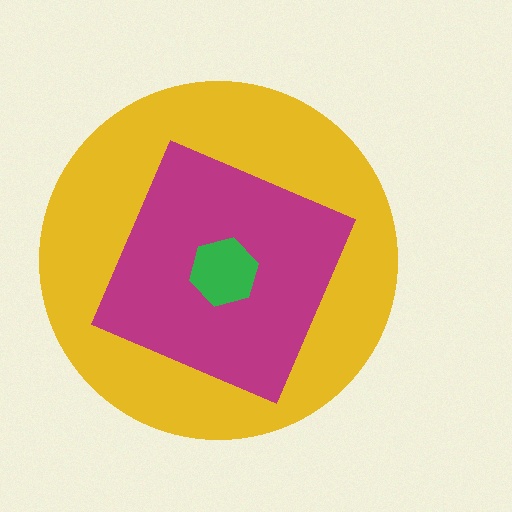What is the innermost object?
The green hexagon.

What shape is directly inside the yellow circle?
The magenta diamond.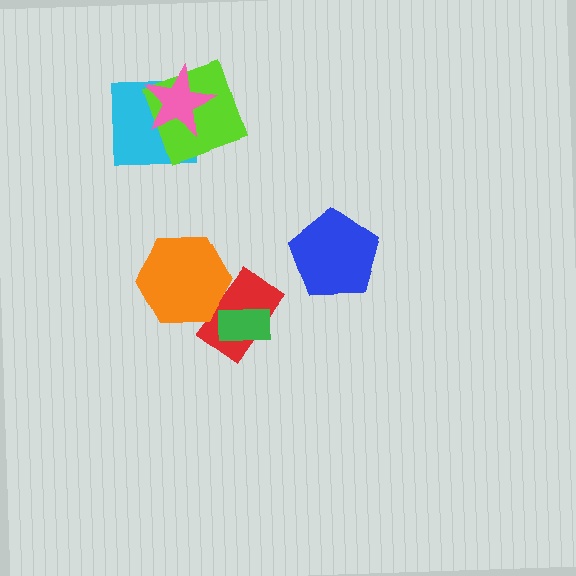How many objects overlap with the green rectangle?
1 object overlaps with the green rectangle.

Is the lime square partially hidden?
Yes, it is partially covered by another shape.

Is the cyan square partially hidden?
Yes, it is partially covered by another shape.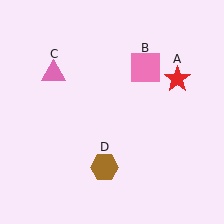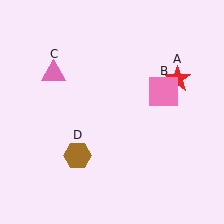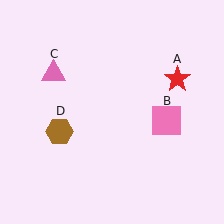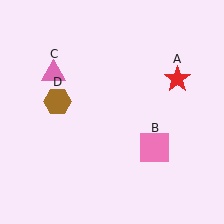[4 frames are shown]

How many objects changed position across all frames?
2 objects changed position: pink square (object B), brown hexagon (object D).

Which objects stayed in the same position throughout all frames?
Red star (object A) and pink triangle (object C) remained stationary.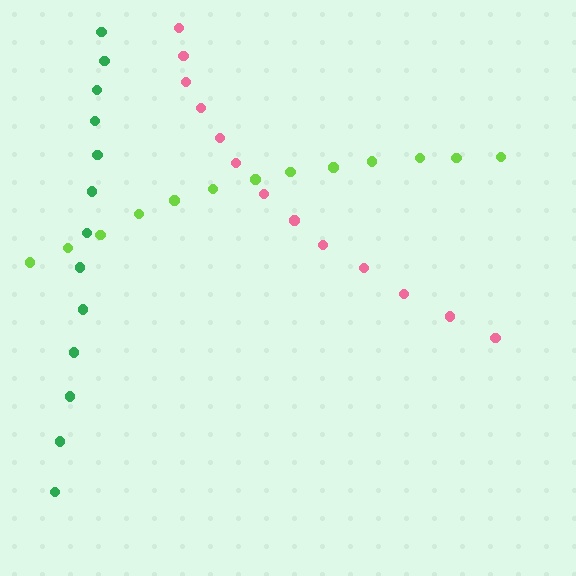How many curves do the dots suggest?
There are 3 distinct paths.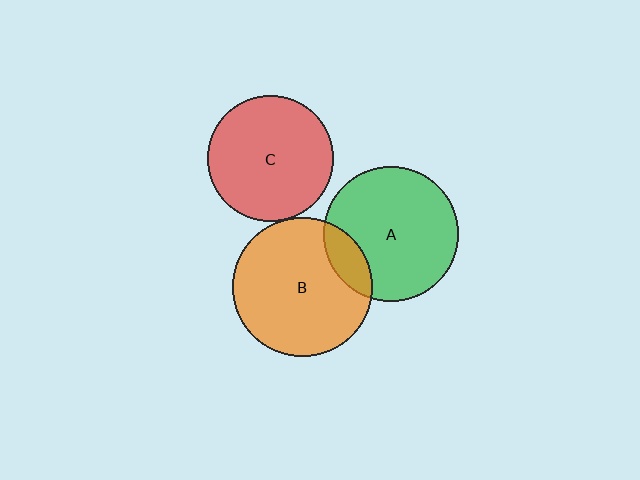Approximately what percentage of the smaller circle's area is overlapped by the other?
Approximately 5%.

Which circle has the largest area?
Circle B (orange).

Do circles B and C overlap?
Yes.